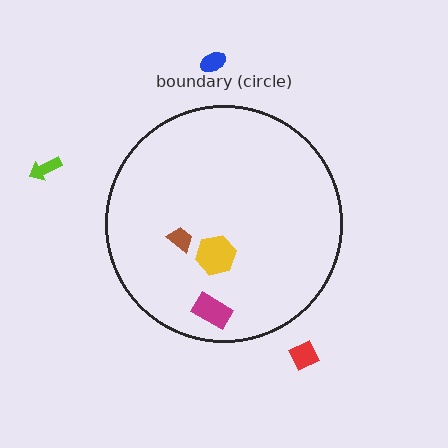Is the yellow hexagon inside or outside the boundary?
Inside.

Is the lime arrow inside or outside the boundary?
Outside.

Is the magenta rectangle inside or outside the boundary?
Inside.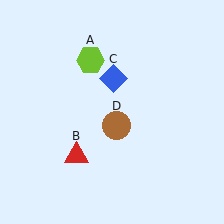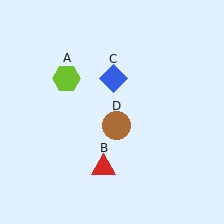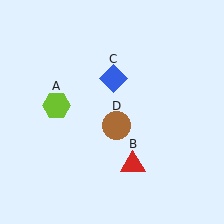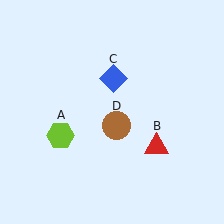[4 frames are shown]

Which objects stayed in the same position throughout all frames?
Blue diamond (object C) and brown circle (object D) remained stationary.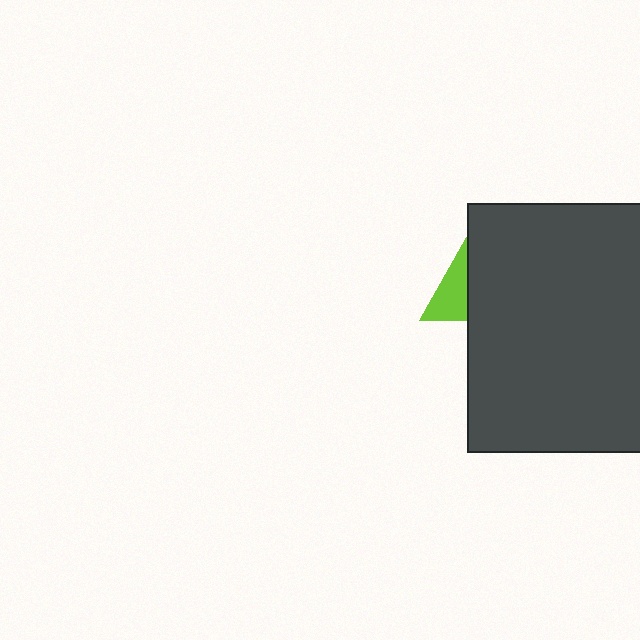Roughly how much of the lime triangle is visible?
A small part of it is visible (roughly 32%).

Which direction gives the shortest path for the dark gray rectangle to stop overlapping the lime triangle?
Moving right gives the shortest separation.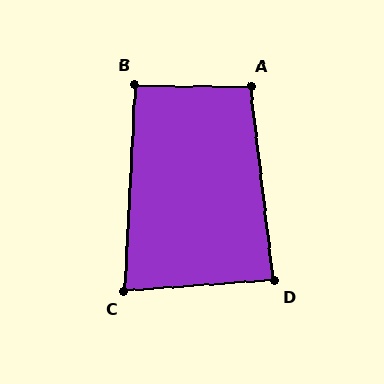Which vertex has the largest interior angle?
A, at approximately 97 degrees.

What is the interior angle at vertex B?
Approximately 93 degrees (approximately right).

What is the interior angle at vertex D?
Approximately 87 degrees (approximately right).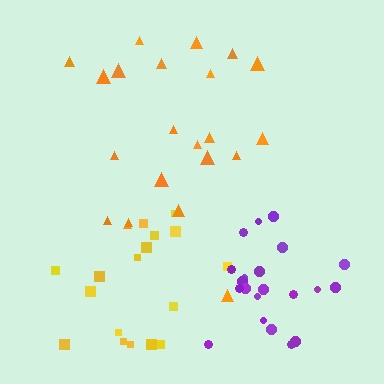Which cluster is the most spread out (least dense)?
Yellow.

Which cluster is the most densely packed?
Purple.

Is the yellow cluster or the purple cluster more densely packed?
Purple.